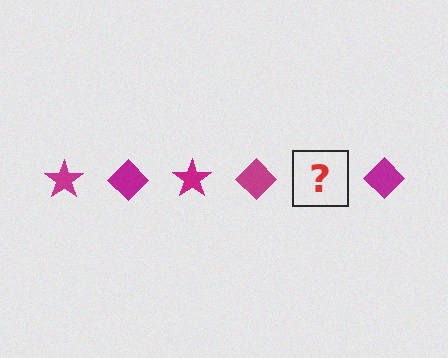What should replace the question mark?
The question mark should be replaced with a magenta star.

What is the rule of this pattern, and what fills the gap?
The rule is that the pattern cycles through star, diamond shapes in magenta. The gap should be filled with a magenta star.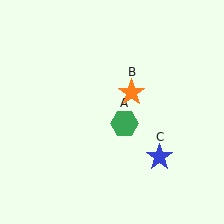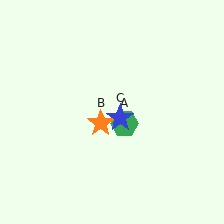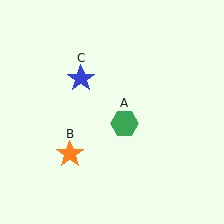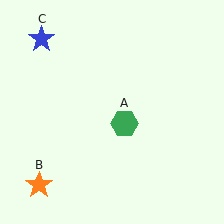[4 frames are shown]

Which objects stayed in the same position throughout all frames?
Green hexagon (object A) remained stationary.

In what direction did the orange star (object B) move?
The orange star (object B) moved down and to the left.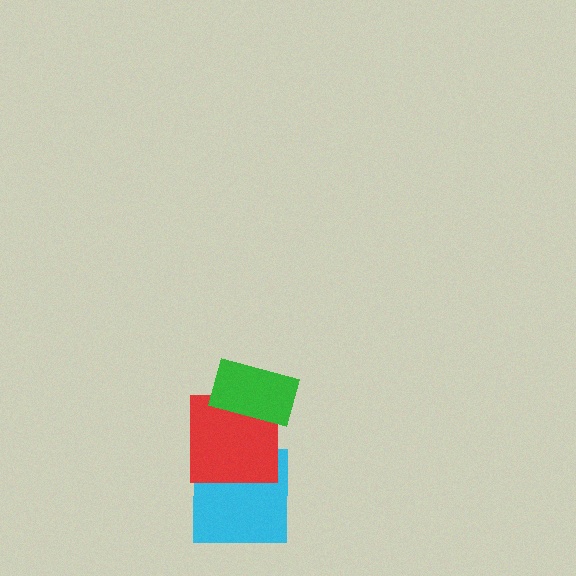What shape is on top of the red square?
The green rectangle is on top of the red square.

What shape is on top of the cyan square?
The red square is on top of the cyan square.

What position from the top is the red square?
The red square is 2nd from the top.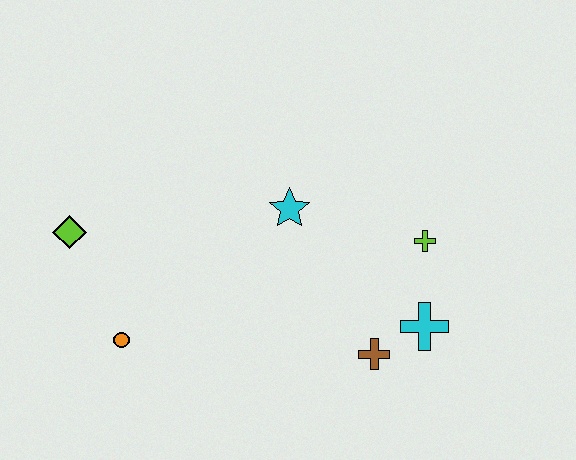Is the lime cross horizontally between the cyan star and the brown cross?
No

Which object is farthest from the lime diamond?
The cyan cross is farthest from the lime diamond.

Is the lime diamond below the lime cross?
No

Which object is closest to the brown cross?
The cyan cross is closest to the brown cross.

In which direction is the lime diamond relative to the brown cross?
The lime diamond is to the left of the brown cross.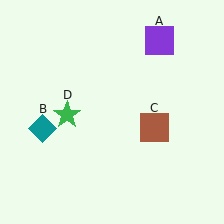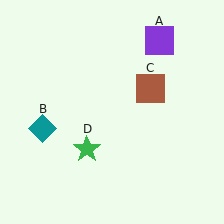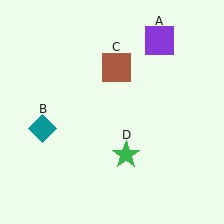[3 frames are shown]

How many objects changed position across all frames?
2 objects changed position: brown square (object C), green star (object D).